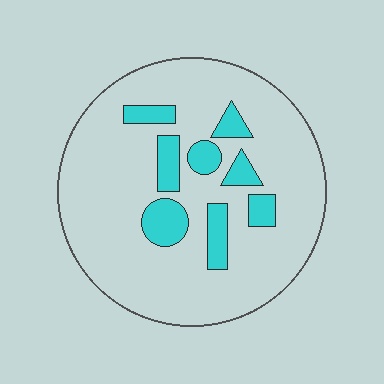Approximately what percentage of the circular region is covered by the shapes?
Approximately 15%.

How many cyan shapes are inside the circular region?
8.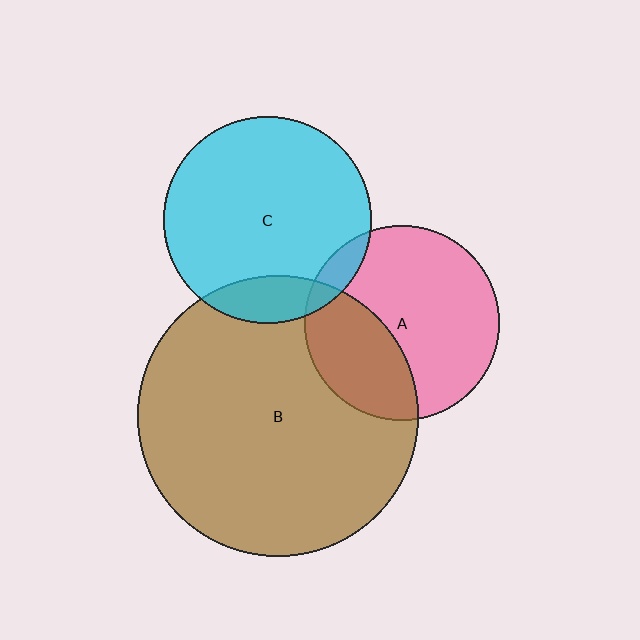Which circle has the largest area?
Circle B (brown).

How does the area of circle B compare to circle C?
Approximately 1.8 times.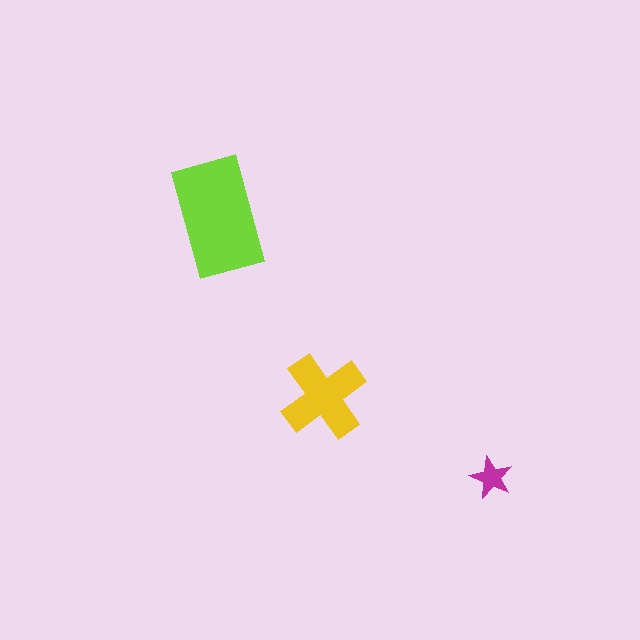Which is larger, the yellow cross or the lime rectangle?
The lime rectangle.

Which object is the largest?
The lime rectangle.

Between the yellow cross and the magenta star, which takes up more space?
The yellow cross.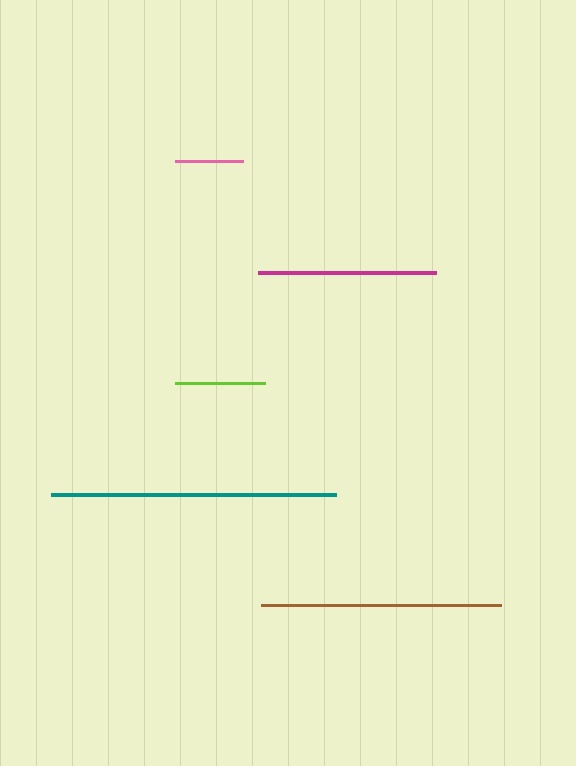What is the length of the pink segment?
The pink segment is approximately 68 pixels long.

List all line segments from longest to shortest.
From longest to shortest: teal, brown, magenta, lime, pink.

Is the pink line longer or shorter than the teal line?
The teal line is longer than the pink line.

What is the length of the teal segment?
The teal segment is approximately 285 pixels long.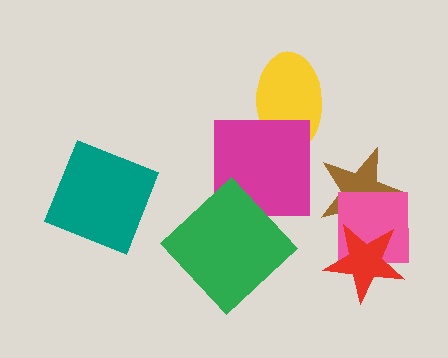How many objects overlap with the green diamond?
1 object overlaps with the green diamond.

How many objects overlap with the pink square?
2 objects overlap with the pink square.